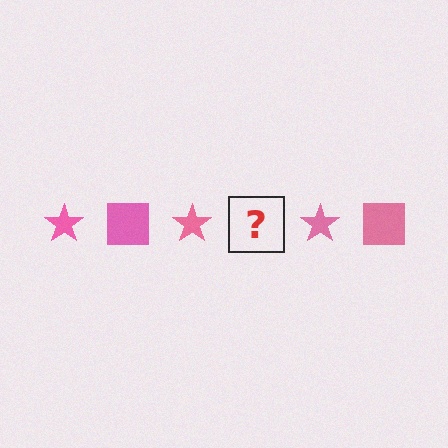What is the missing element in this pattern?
The missing element is a pink square.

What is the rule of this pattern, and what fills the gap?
The rule is that the pattern cycles through star, square shapes in pink. The gap should be filled with a pink square.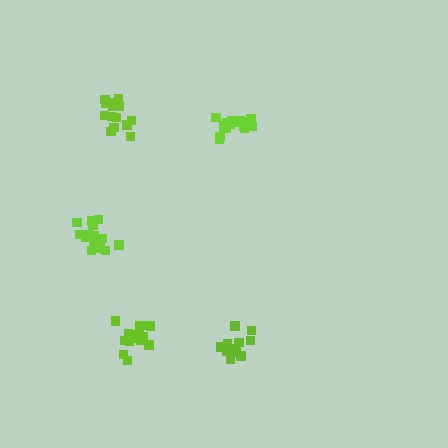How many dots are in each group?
Group 1: 16 dots, Group 2: 14 dots, Group 3: 16 dots, Group 4: 11 dots, Group 5: 16 dots (73 total).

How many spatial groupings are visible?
There are 5 spatial groupings.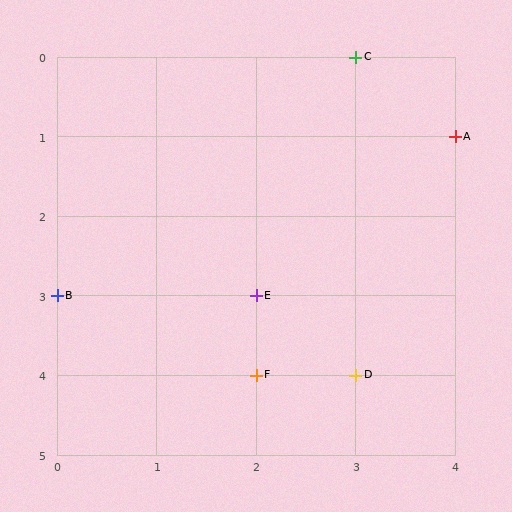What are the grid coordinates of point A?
Point A is at grid coordinates (4, 1).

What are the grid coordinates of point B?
Point B is at grid coordinates (0, 3).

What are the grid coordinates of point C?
Point C is at grid coordinates (3, 0).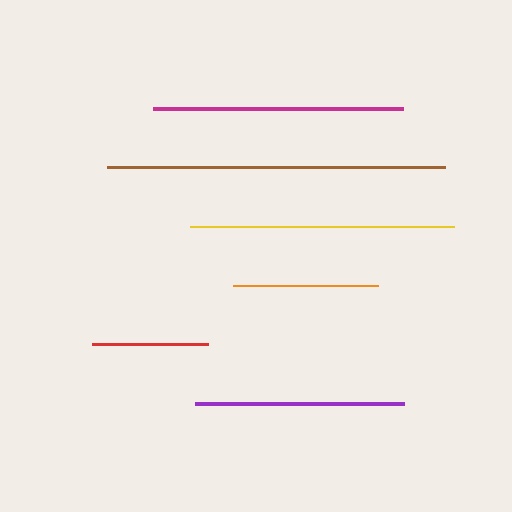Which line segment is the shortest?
The red line is the shortest at approximately 117 pixels.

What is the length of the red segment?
The red segment is approximately 117 pixels long.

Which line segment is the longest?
The brown line is the longest at approximately 337 pixels.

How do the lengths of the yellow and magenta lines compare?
The yellow and magenta lines are approximately the same length.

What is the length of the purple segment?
The purple segment is approximately 209 pixels long.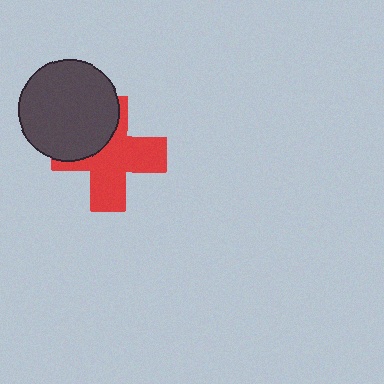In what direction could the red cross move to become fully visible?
The red cross could move toward the lower-right. That would shift it out from behind the dark gray circle entirely.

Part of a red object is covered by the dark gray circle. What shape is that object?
It is a cross.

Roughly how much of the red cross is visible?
Most of it is visible (roughly 66%).